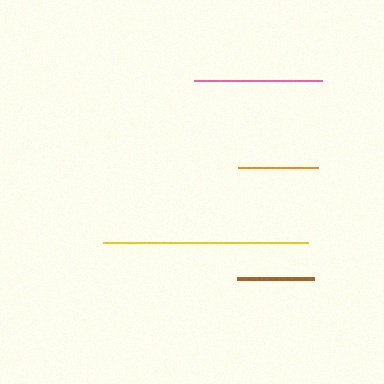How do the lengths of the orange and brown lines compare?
The orange and brown lines are approximately the same length.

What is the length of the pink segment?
The pink segment is approximately 129 pixels long.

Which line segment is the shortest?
The brown line is the shortest at approximately 77 pixels.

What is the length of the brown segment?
The brown segment is approximately 77 pixels long.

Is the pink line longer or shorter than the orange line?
The pink line is longer than the orange line.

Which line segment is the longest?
The yellow line is the longest at approximately 205 pixels.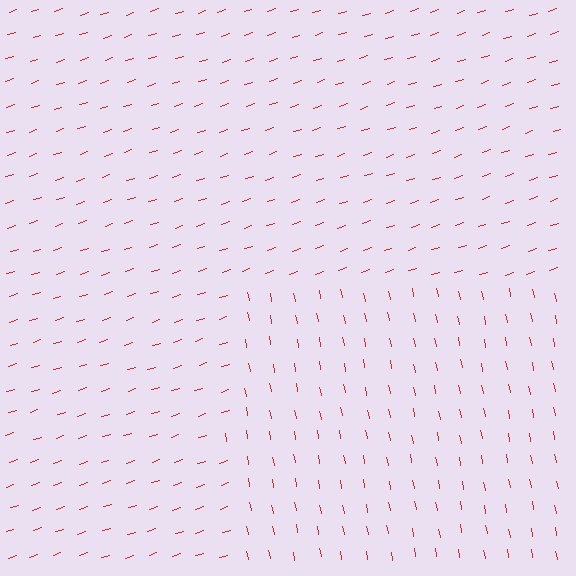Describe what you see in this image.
The image is filled with small red line segments. A rectangle region in the image has lines oriented differently from the surrounding lines, creating a visible texture boundary.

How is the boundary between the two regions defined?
The boundary is defined purely by a change in line orientation (approximately 83 degrees difference). All lines are the same color and thickness.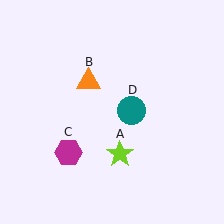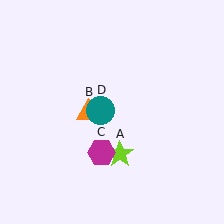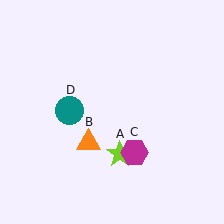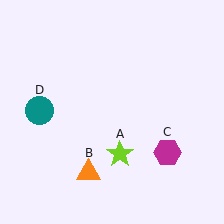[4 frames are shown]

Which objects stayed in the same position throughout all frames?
Lime star (object A) remained stationary.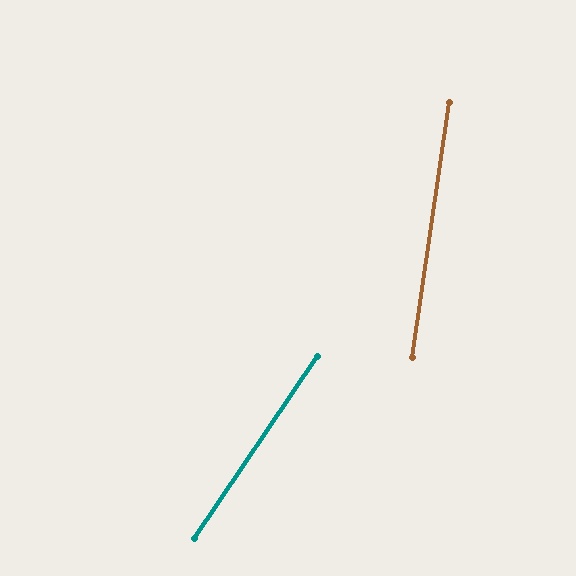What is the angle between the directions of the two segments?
Approximately 26 degrees.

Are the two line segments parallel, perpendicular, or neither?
Neither parallel nor perpendicular — they differ by about 26°.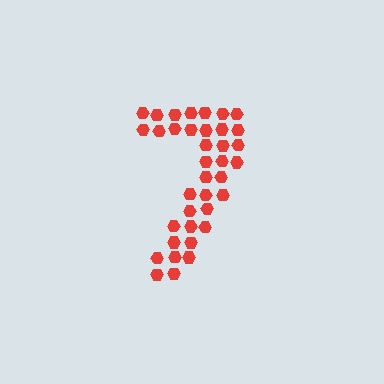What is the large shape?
The large shape is the digit 7.